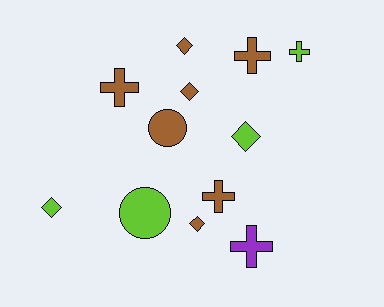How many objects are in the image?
There are 12 objects.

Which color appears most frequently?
Brown, with 7 objects.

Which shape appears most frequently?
Cross, with 5 objects.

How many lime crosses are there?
There is 1 lime cross.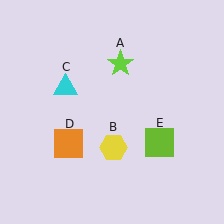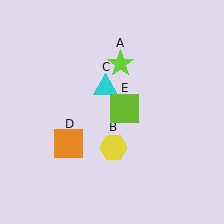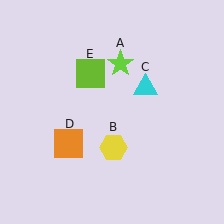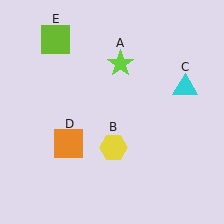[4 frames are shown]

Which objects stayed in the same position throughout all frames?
Lime star (object A) and yellow hexagon (object B) and orange square (object D) remained stationary.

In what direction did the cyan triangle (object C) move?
The cyan triangle (object C) moved right.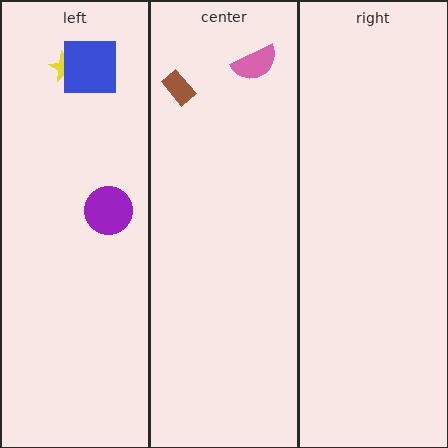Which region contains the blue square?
The left region.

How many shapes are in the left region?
3.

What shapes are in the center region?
The brown rectangle, the pink semicircle.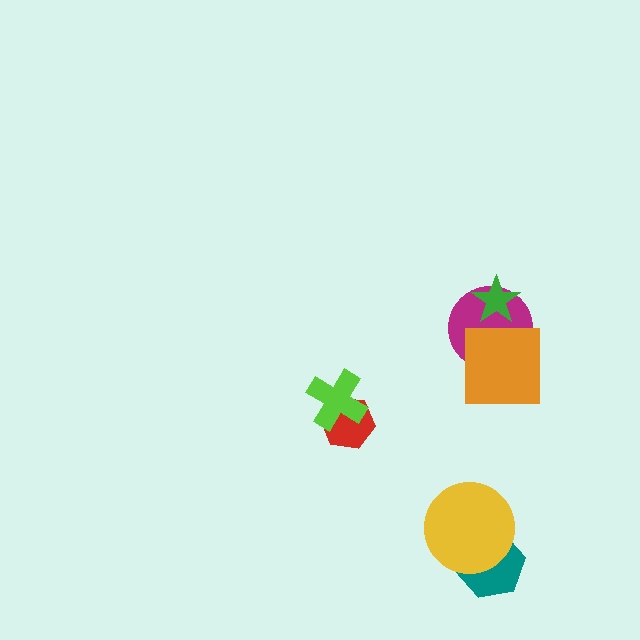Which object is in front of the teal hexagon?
The yellow circle is in front of the teal hexagon.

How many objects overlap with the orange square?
1 object overlaps with the orange square.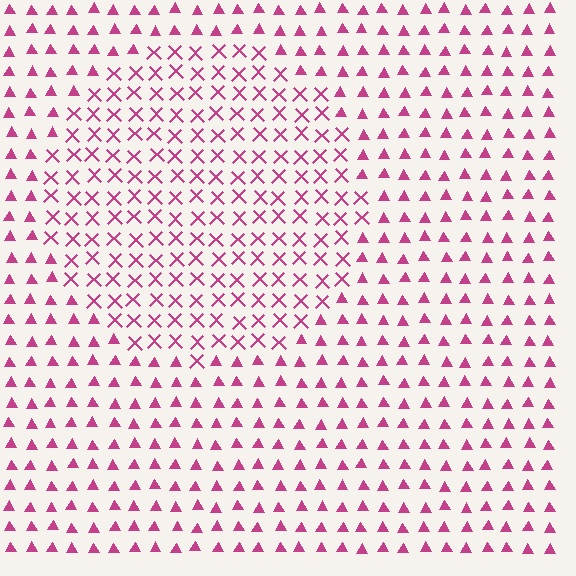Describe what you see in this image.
The image is filled with small magenta elements arranged in a uniform grid. A circle-shaped region contains X marks, while the surrounding area contains triangles. The boundary is defined purely by the change in element shape.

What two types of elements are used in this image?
The image uses X marks inside the circle region and triangles outside it.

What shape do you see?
I see a circle.